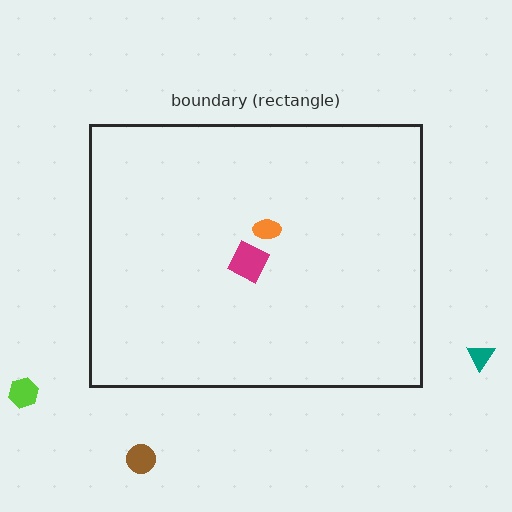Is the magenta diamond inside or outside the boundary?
Inside.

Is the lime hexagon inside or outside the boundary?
Outside.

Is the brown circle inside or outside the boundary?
Outside.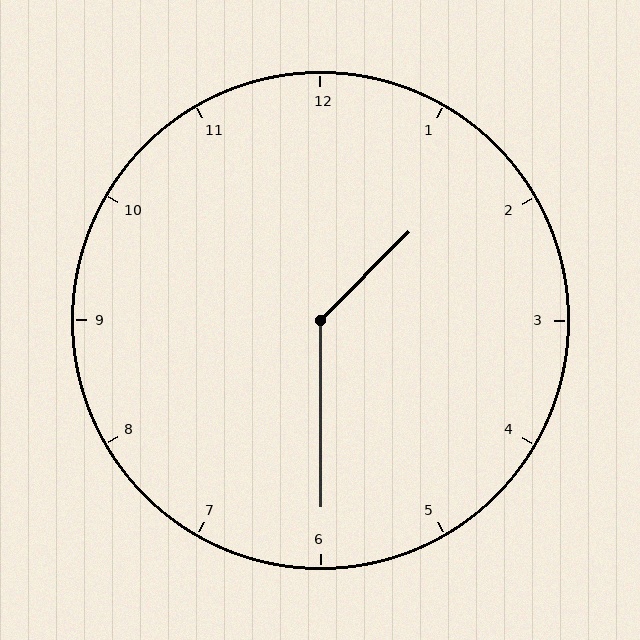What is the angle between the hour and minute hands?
Approximately 135 degrees.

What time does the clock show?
1:30.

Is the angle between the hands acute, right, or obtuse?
It is obtuse.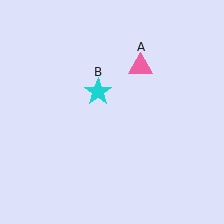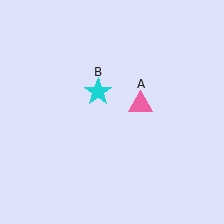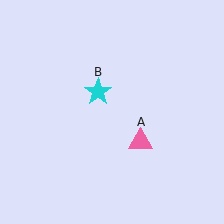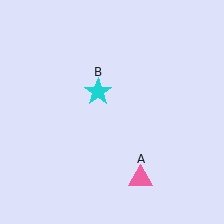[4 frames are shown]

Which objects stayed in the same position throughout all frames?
Cyan star (object B) remained stationary.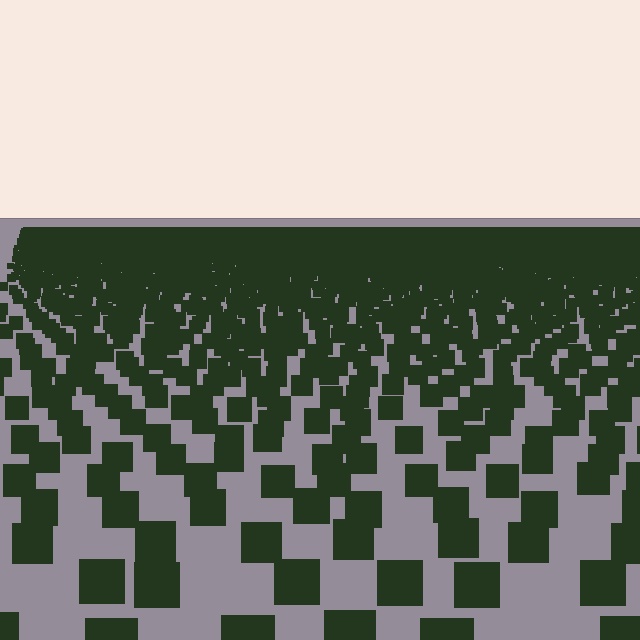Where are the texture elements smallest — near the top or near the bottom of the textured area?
Near the top.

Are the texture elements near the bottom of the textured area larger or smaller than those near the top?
Larger. Near the bottom, elements are closer to the viewer and appear at a bigger on-screen size.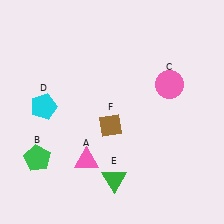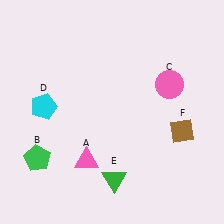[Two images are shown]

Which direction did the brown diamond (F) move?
The brown diamond (F) moved right.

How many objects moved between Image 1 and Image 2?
1 object moved between the two images.